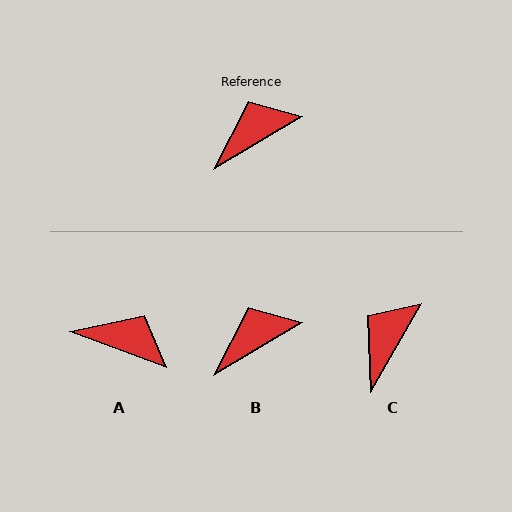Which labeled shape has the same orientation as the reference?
B.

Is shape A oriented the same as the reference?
No, it is off by about 51 degrees.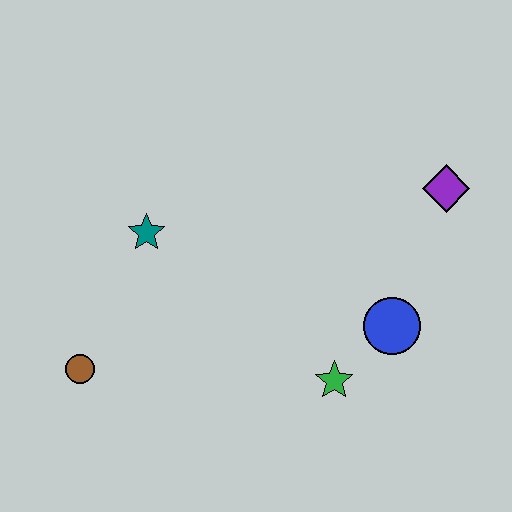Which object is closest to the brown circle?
The teal star is closest to the brown circle.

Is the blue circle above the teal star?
No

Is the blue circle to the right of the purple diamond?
No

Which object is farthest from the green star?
The brown circle is farthest from the green star.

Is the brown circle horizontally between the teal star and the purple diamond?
No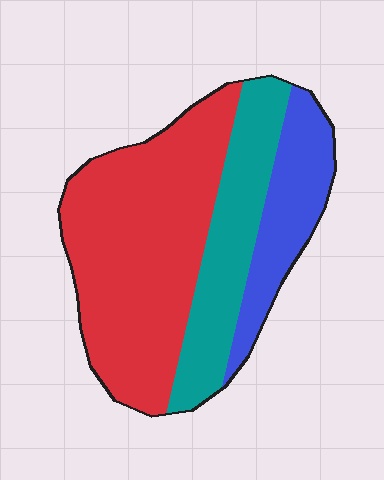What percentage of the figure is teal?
Teal takes up about one quarter (1/4) of the figure.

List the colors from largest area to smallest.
From largest to smallest: red, teal, blue.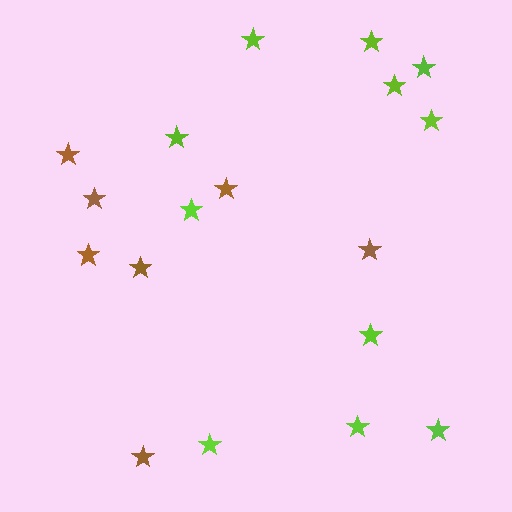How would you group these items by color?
There are 2 groups: one group of brown stars (7) and one group of lime stars (11).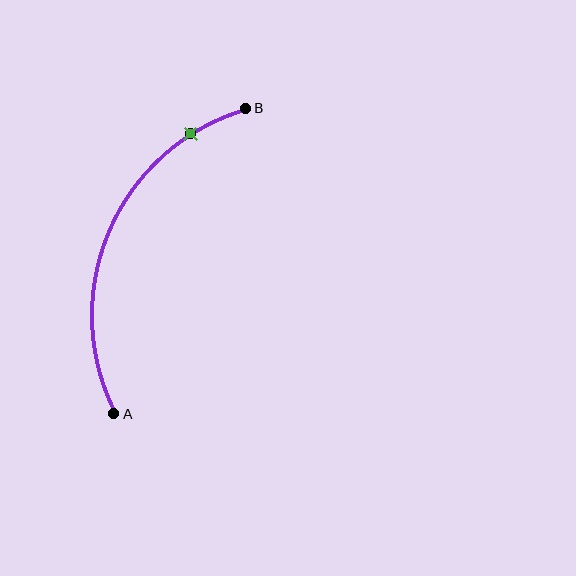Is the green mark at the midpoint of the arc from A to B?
No. The green mark lies on the arc but is closer to endpoint B. The arc midpoint would be at the point on the curve equidistant along the arc from both A and B.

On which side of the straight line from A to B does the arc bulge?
The arc bulges to the left of the straight line connecting A and B.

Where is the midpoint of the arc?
The arc midpoint is the point on the curve farthest from the straight line joining A and B. It sits to the left of that line.